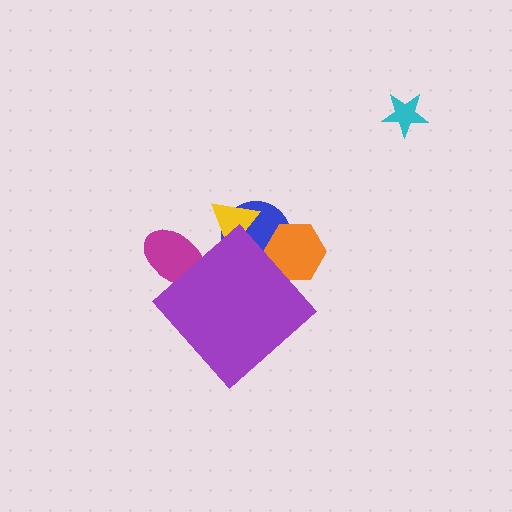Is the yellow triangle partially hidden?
Yes, the yellow triangle is partially hidden behind the purple diamond.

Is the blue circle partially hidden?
Yes, the blue circle is partially hidden behind the purple diamond.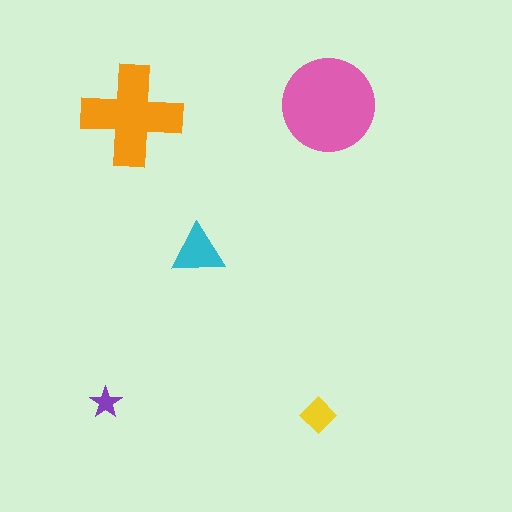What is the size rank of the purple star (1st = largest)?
5th.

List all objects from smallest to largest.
The purple star, the yellow diamond, the cyan triangle, the orange cross, the pink circle.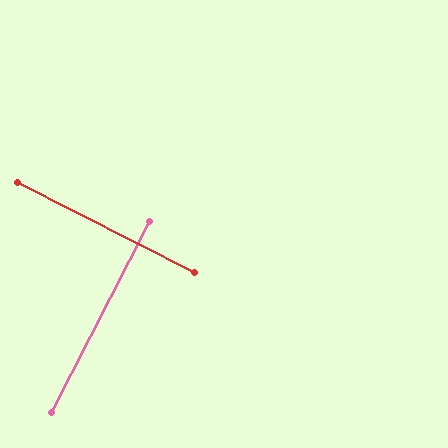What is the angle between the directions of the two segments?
Approximately 90 degrees.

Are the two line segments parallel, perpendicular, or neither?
Perpendicular — they meet at approximately 90°.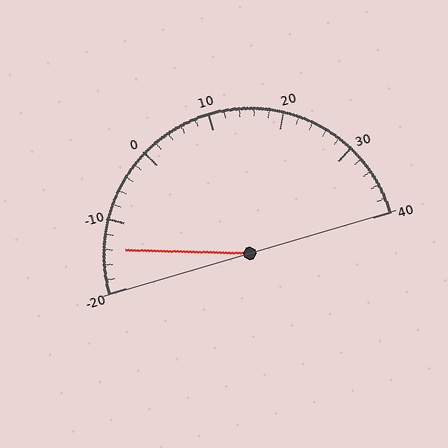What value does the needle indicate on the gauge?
The needle indicates approximately -14.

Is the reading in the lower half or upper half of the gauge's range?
The reading is in the lower half of the range (-20 to 40).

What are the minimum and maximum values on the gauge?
The gauge ranges from -20 to 40.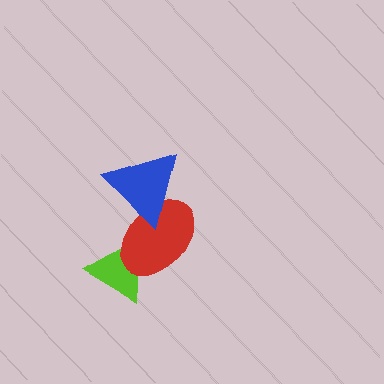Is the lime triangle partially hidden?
Yes, it is partially covered by another shape.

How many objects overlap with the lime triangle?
1 object overlaps with the lime triangle.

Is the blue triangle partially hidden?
No, no other shape covers it.